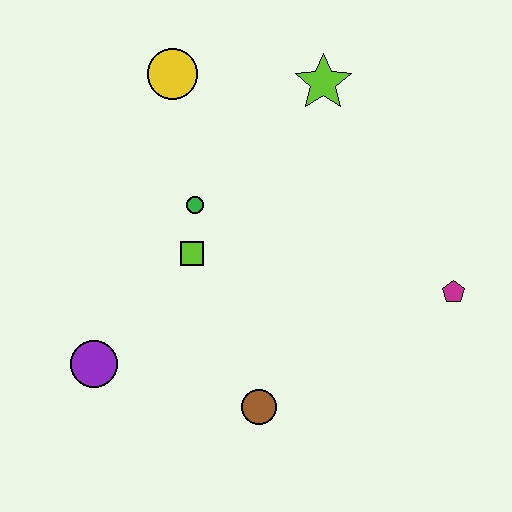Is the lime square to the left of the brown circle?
Yes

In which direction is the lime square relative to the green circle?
The lime square is below the green circle.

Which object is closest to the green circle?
The lime square is closest to the green circle.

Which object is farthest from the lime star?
The purple circle is farthest from the lime star.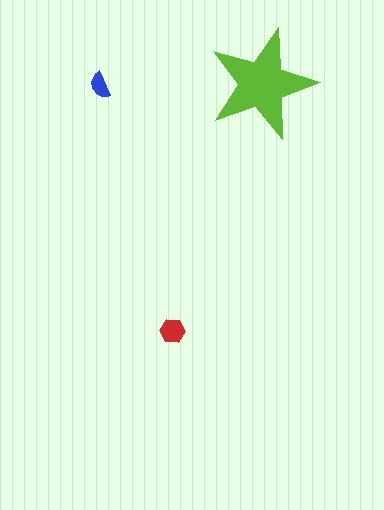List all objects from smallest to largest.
The blue semicircle, the red hexagon, the lime star.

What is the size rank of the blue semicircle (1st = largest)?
3rd.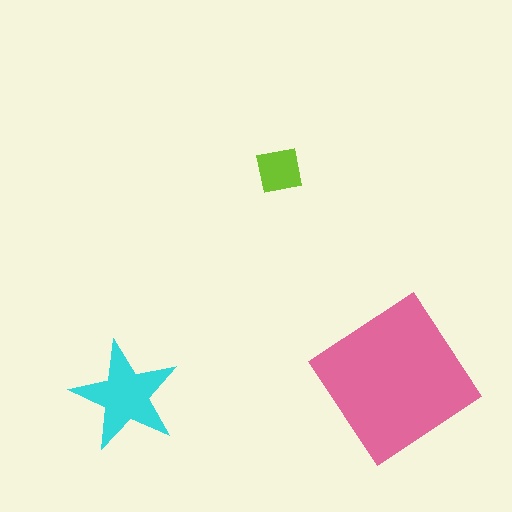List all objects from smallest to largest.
The lime square, the cyan star, the pink diamond.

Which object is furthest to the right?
The pink diamond is rightmost.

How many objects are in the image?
There are 3 objects in the image.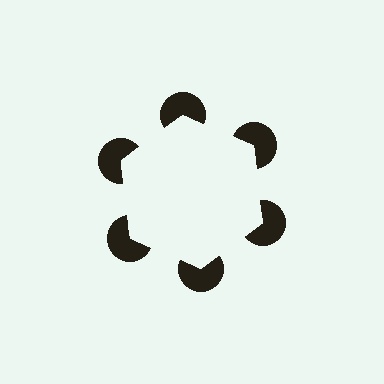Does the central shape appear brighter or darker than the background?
It typically appears slightly brighter than the background, even though no actual brightness change is drawn.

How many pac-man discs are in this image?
There are 6 — one at each vertex of the illusory hexagon.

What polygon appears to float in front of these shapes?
An illusory hexagon — its edges are inferred from the aligned wedge cuts in the pac-man discs, not physically drawn.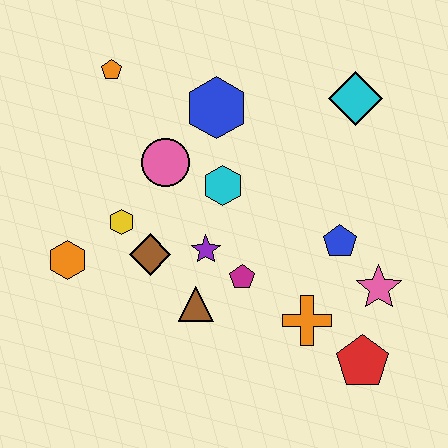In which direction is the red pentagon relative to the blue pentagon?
The red pentagon is below the blue pentagon.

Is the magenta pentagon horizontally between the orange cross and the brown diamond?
Yes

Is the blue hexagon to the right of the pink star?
No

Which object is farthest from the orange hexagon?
The cyan diamond is farthest from the orange hexagon.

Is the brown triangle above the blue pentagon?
No